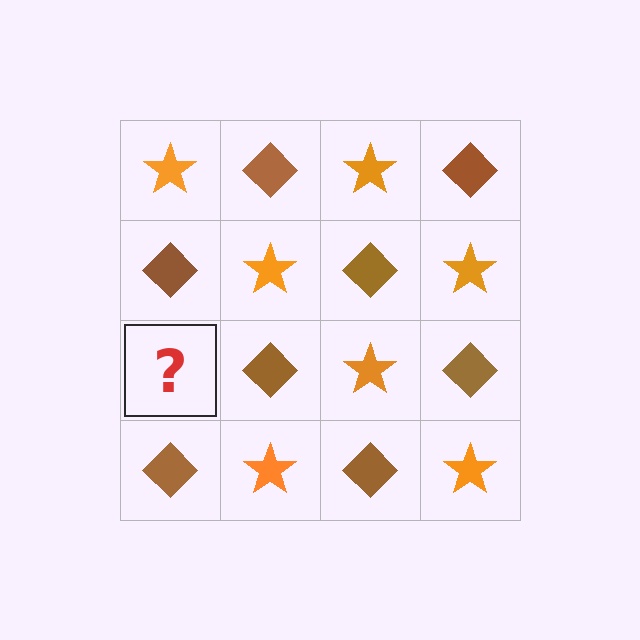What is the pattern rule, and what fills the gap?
The rule is that it alternates orange star and brown diamond in a checkerboard pattern. The gap should be filled with an orange star.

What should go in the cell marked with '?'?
The missing cell should contain an orange star.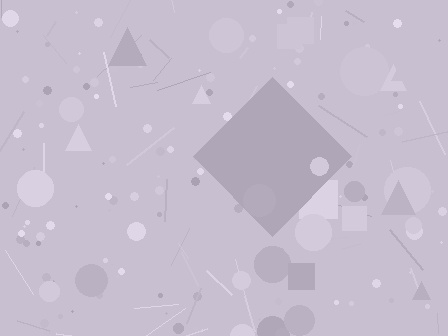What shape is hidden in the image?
A diamond is hidden in the image.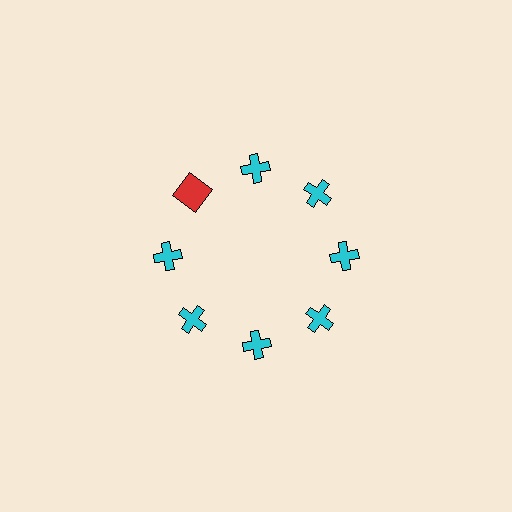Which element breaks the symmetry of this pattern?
The red square at roughly the 10 o'clock position breaks the symmetry. All other shapes are cyan crosses.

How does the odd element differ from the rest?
It differs in both color (red instead of cyan) and shape (square instead of cross).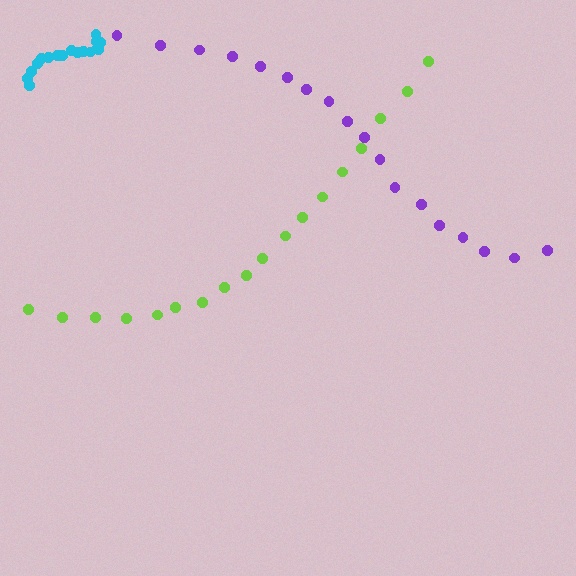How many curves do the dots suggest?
There are 3 distinct paths.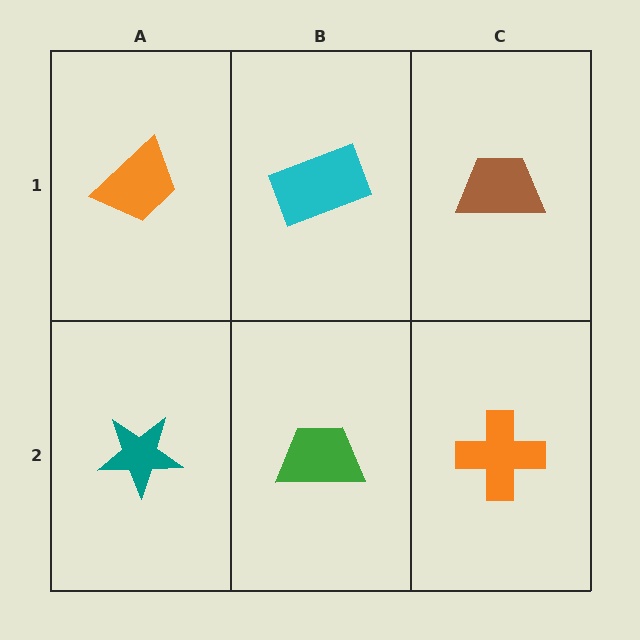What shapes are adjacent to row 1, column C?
An orange cross (row 2, column C), a cyan rectangle (row 1, column B).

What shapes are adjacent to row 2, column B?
A cyan rectangle (row 1, column B), a teal star (row 2, column A), an orange cross (row 2, column C).